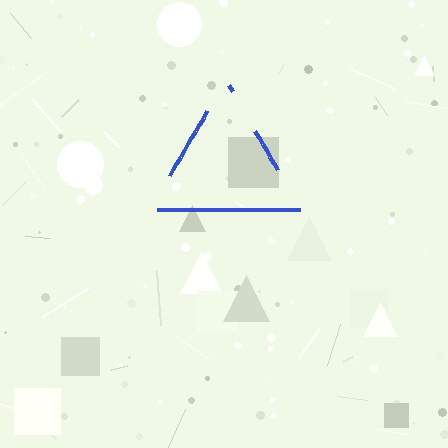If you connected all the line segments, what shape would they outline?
They would outline a triangle.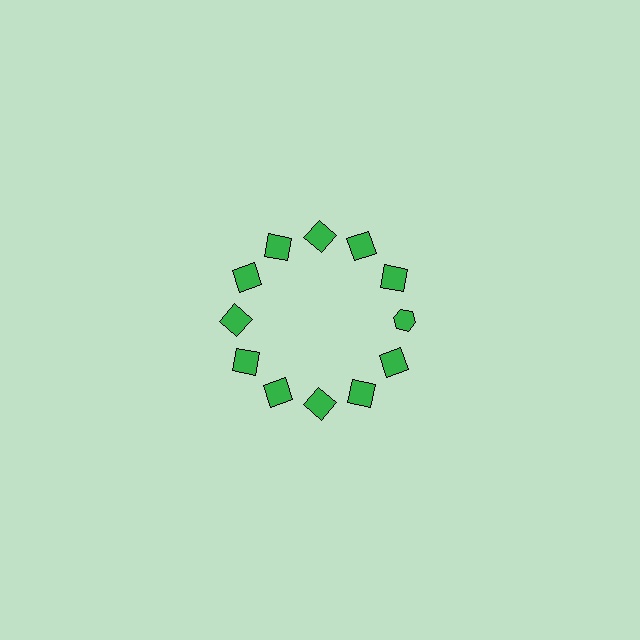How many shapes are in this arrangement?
There are 12 shapes arranged in a ring pattern.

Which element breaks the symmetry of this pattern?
The green hexagon at roughly the 3 o'clock position breaks the symmetry. All other shapes are green squares.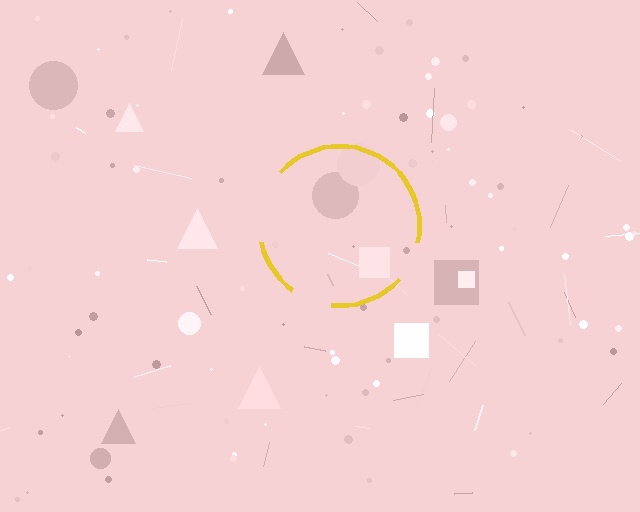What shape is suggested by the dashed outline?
The dashed outline suggests a circle.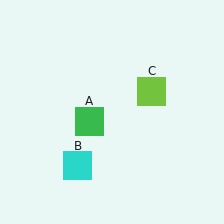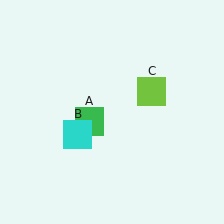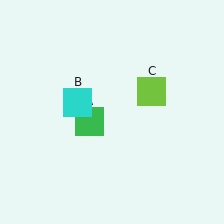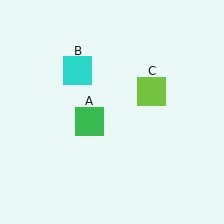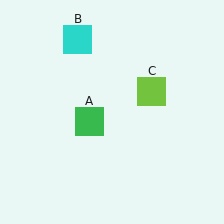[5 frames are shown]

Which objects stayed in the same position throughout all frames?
Green square (object A) and lime square (object C) remained stationary.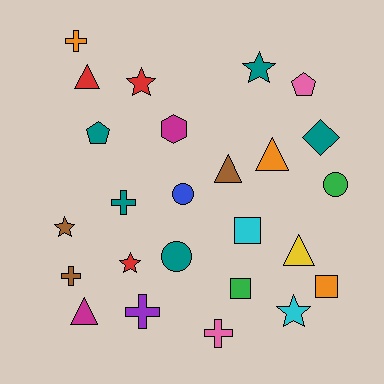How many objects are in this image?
There are 25 objects.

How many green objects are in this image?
There are 2 green objects.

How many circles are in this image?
There are 3 circles.